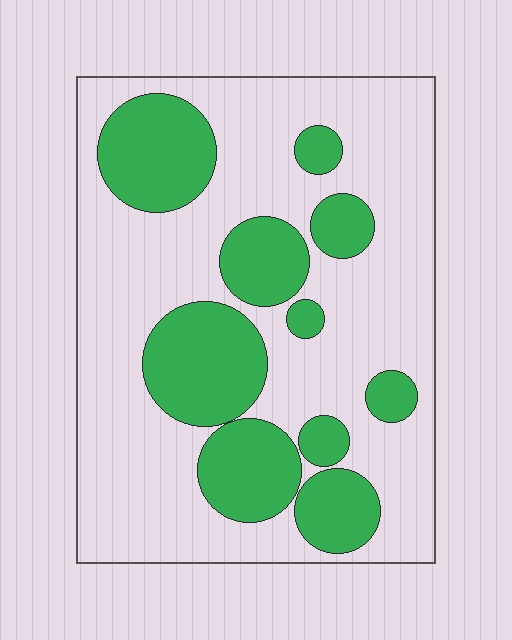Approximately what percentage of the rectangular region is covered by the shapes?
Approximately 30%.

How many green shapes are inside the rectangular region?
10.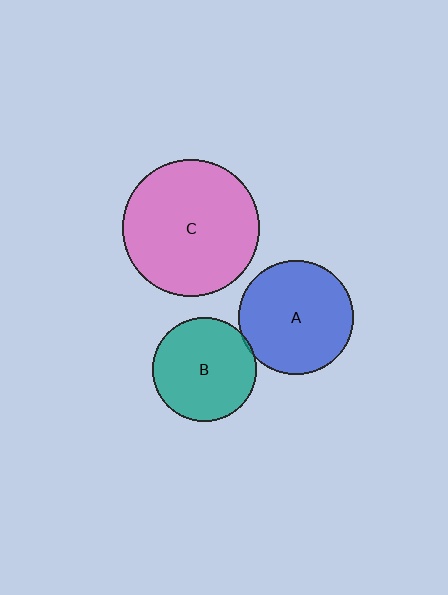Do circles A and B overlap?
Yes.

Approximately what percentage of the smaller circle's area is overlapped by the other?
Approximately 5%.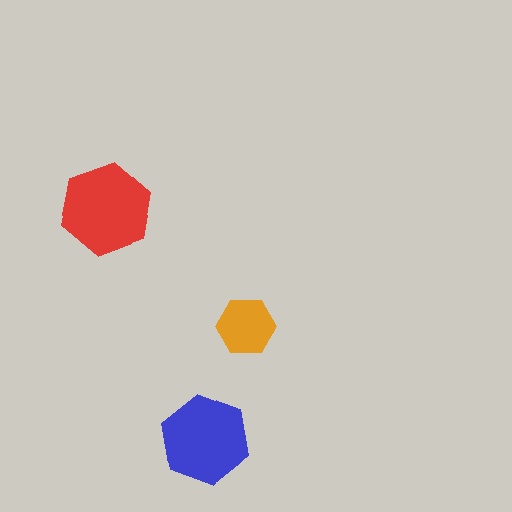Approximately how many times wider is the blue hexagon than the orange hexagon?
About 1.5 times wider.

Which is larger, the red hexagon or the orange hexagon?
The red one.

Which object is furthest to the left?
The red hexagon is leftmost.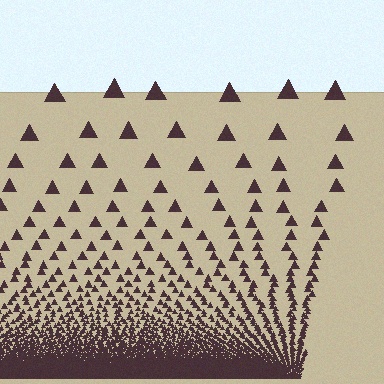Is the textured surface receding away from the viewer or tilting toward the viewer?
The surface appears to tilt toward the viewer. Texture elements get larger and sparser toward the top.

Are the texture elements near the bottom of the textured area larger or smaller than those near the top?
Smaller. The gradient is inverted — elements near the bottom are smaller and denser.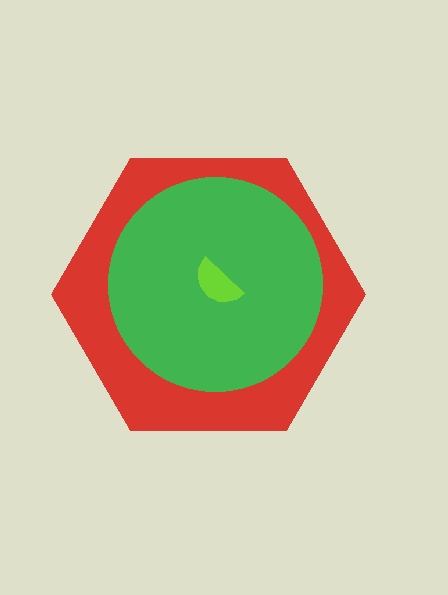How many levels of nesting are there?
3.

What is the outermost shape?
The red hexagon.